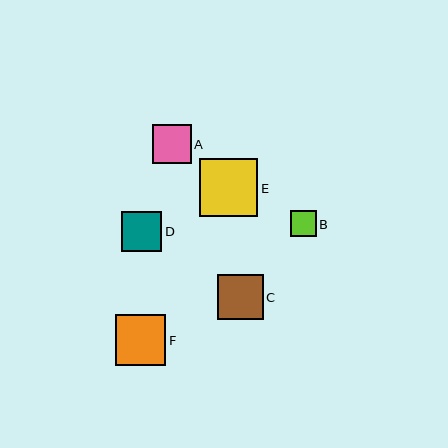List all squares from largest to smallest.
From largest to smallest: E, F, C, D, A, B.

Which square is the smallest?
Square B is the smallest with a size of approximately 26 pixels.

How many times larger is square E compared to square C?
Square E is approximately 1.3 times the size of square C.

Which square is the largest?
Square E is the largest with a size of approximately 58 pixels.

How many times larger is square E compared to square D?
Square E is approximately 1.5 times the size of square D.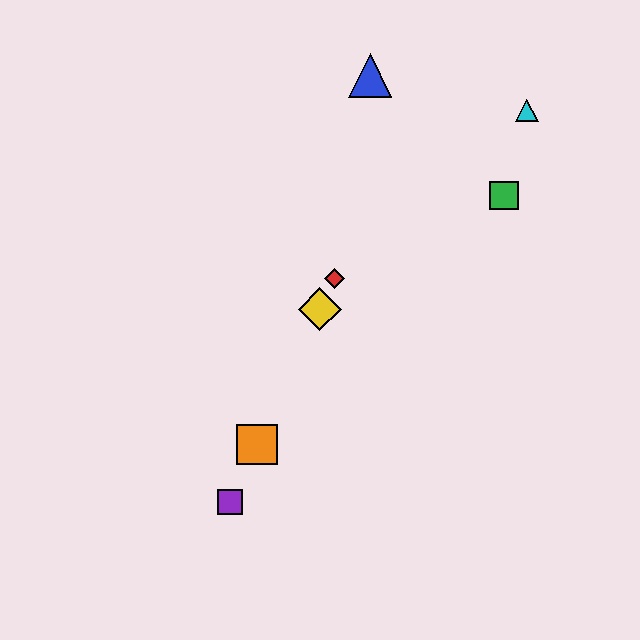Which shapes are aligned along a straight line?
The red diamond, the yellow diamond, the purple square, the orange square are aligned along a straight line.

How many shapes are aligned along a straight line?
4 shapes (the red diamond, the yellow diamond, the purple square, the orange square) are aligned along a straight line.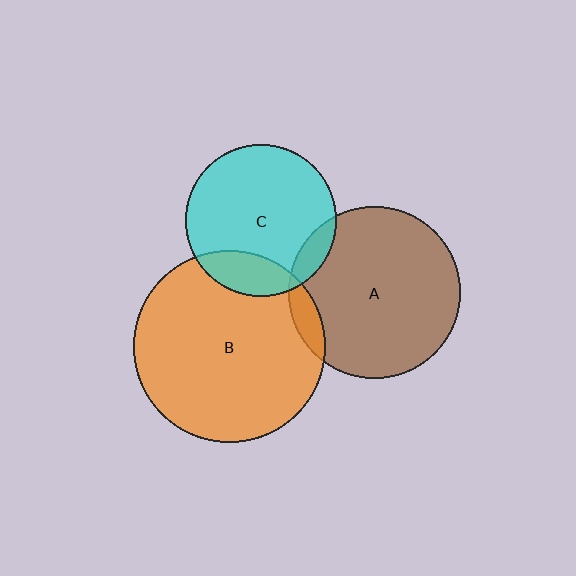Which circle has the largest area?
Circle B (orange).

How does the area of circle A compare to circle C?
Approximately 1.3 times.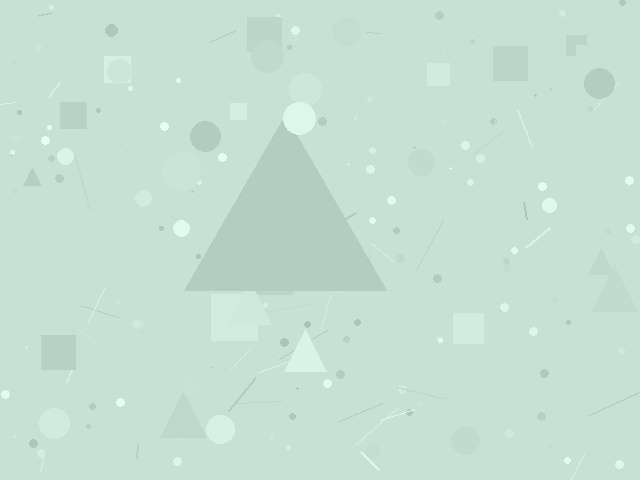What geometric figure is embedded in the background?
A triangle is embedded in the background.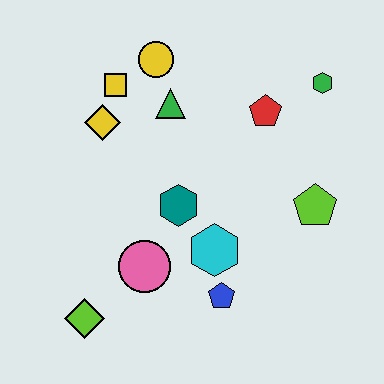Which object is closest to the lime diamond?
The pink circle is closest to the lime diamond.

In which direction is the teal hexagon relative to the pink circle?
The teal hexagon is above the pink circle.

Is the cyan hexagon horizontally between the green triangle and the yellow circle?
No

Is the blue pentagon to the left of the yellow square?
No